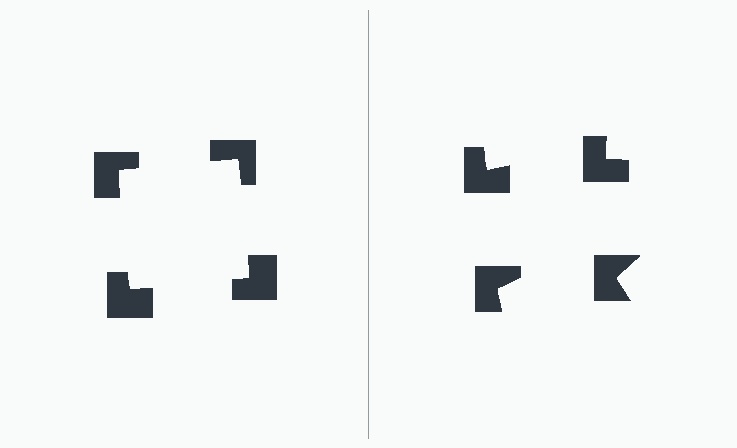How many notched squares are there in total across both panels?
8 — 4 on each side.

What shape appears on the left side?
An illusory square.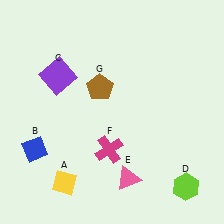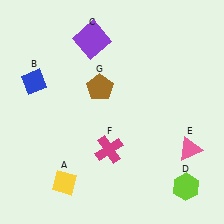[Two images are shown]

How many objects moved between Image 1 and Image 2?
3 objects moved between the two images.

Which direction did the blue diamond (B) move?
The blue diamond (B) moved up.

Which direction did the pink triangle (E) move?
The pink triangle (E) moved right.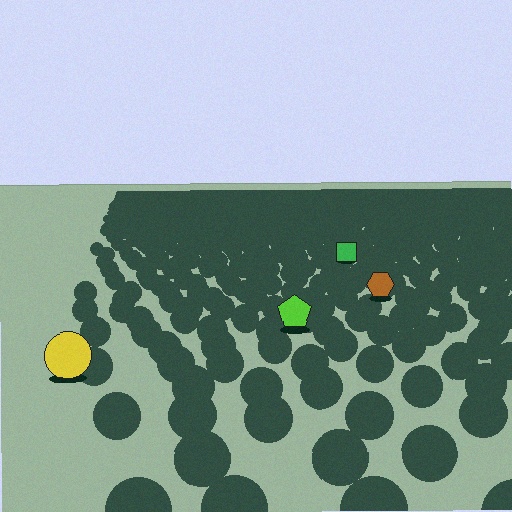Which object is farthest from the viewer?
The green square is farthest from the viewer. It appears smaller and the ground texture around it is denser.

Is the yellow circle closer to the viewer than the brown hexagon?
Yes. The yellow circle is closer — you can tell from the texture gradient: the ground texture is coarser near it.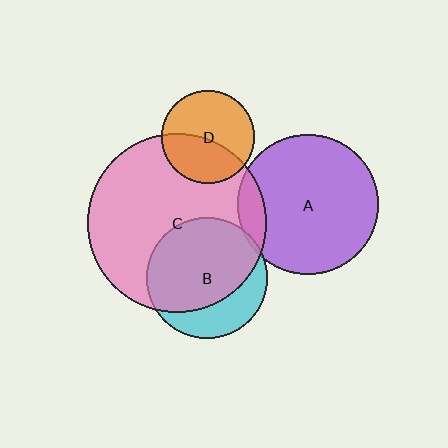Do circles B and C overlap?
Yes.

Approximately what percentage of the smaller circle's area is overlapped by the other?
Approximately 70%.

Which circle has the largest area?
Circle C (pink).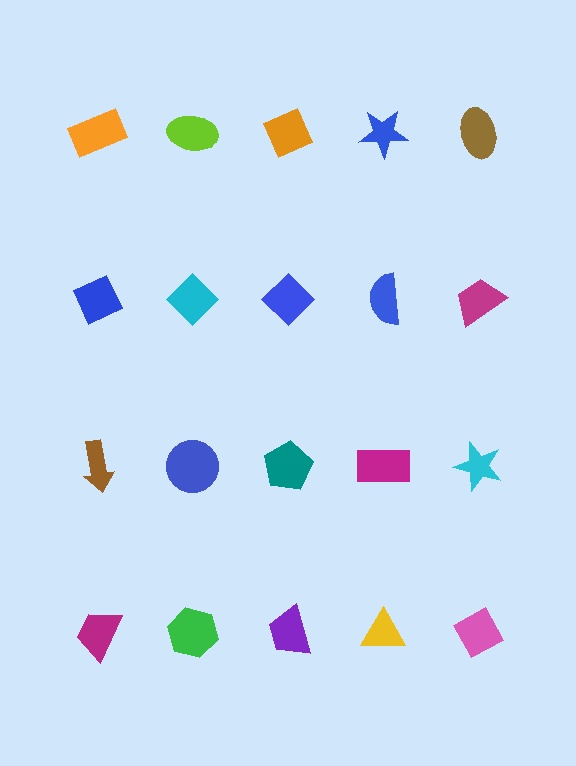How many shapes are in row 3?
5 shapes.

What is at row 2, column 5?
A magenta trapezoid.